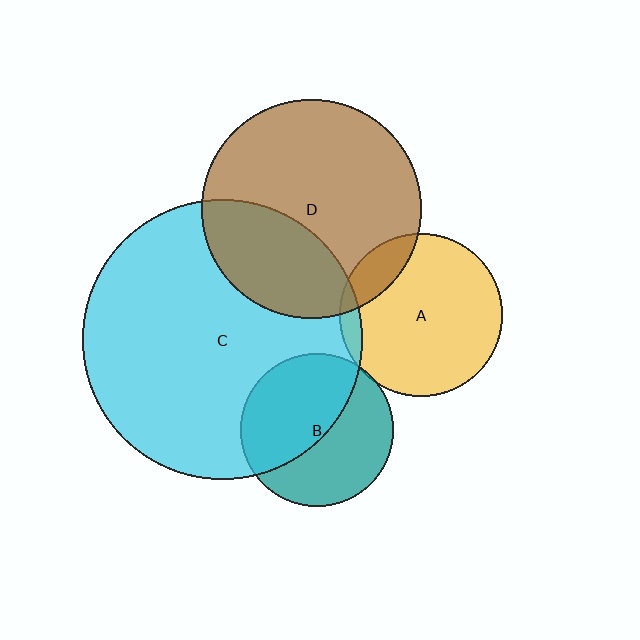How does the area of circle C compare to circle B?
Approximately 3.3 times.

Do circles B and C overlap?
Yes.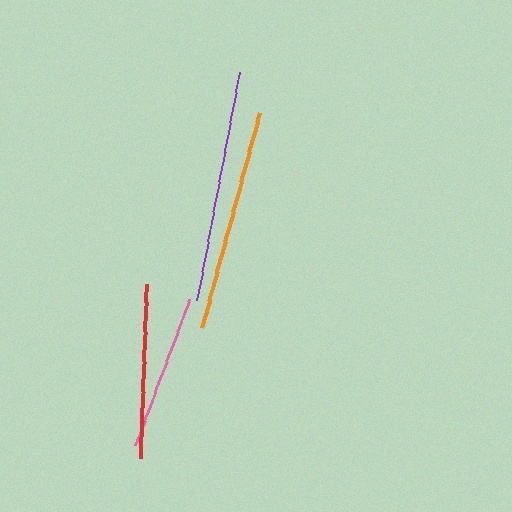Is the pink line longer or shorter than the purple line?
The purple line is longer than the pink line.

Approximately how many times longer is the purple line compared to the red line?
The purple line is approximately 1.3 times the length of the red line.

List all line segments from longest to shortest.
From longest to shortest: purple, orange, red, pink.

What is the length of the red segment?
The red segment is approximately 174 pixels long.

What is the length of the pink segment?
The pink segment is approximately 156 pixels long.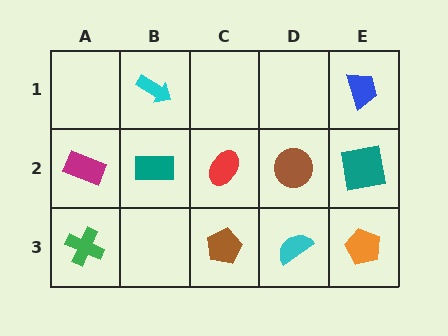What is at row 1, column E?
A blue trapezoid.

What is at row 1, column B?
A cyan arrow.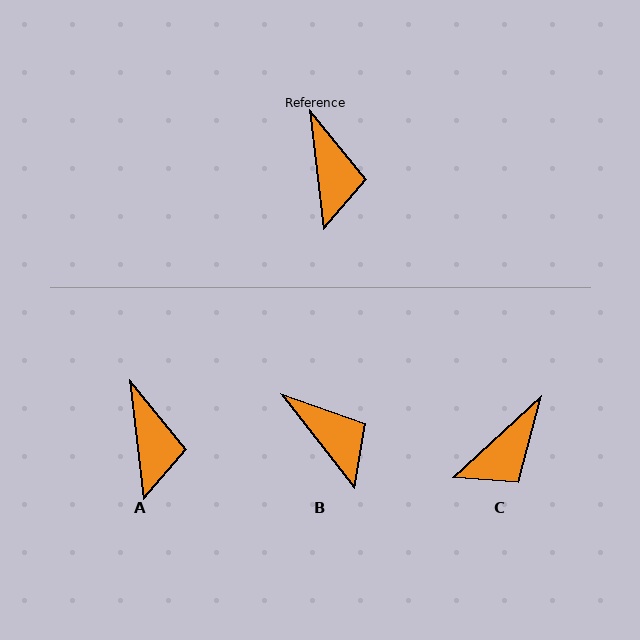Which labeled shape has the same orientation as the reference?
A.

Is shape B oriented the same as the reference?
No, it is off by about 31 degrees.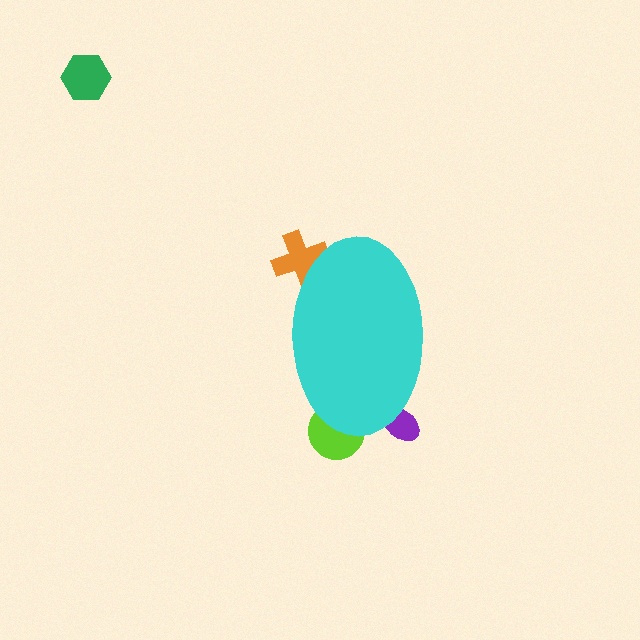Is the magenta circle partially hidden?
Yes, the magenta circle is partially hidden behind the cyan ellipse.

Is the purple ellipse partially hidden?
Yes, the purple ellipse is partially hidden behind the cyan ellipse.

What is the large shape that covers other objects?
A cyan ellipse.